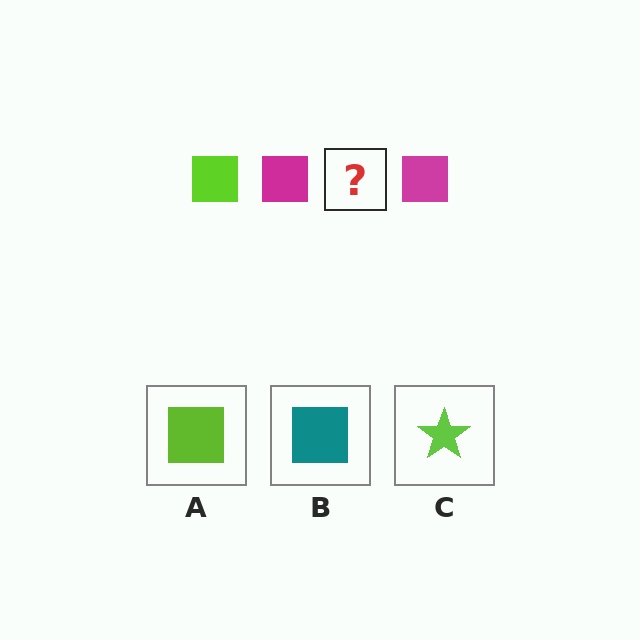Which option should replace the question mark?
Option A.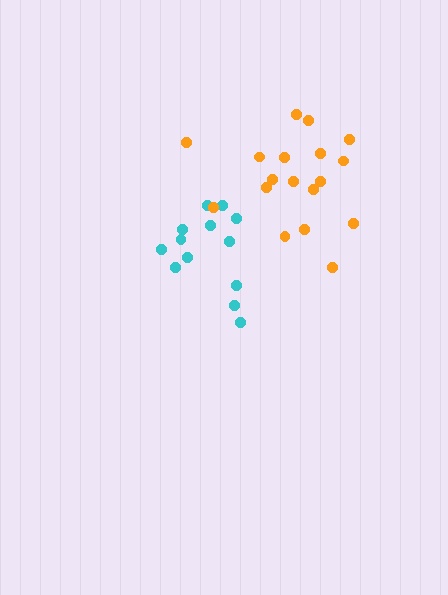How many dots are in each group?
Group 1: 13 dots, Group 2: 18 dots (31 total).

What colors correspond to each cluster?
The clusters are colored: cyan, orange.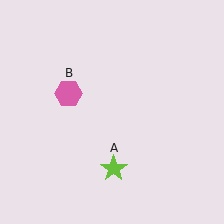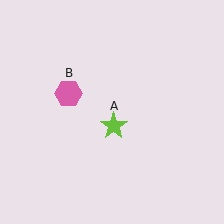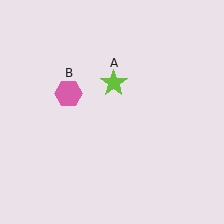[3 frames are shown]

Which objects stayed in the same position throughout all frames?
Pink hexagon (object B) remained stationary.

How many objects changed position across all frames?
1 object changed position: lime star (object A).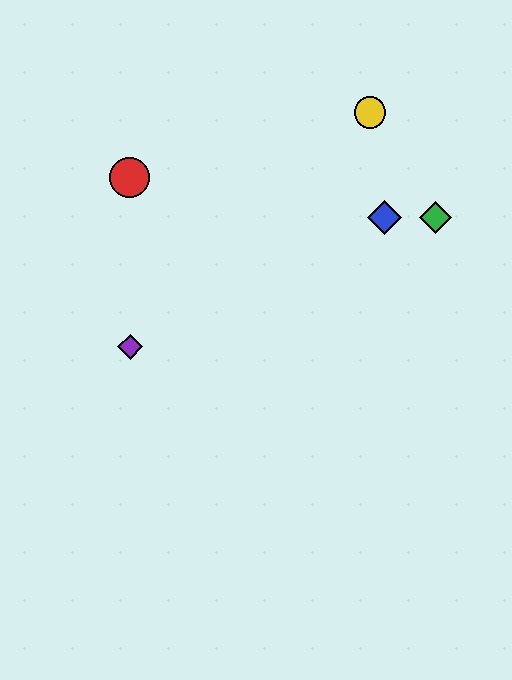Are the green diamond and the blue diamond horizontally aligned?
Yes, both are at y≈218.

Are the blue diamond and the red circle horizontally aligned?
No, the blue diamond is at y≈218 and the red circle is at y≈178.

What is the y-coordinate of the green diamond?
The green diamond is at y≈218.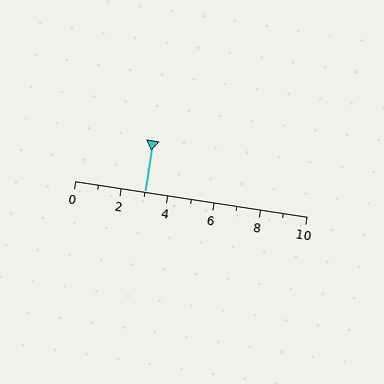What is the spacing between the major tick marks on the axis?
The major ticks are spaced 2 apart.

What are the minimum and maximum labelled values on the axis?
The axis runs from 0 to 10.